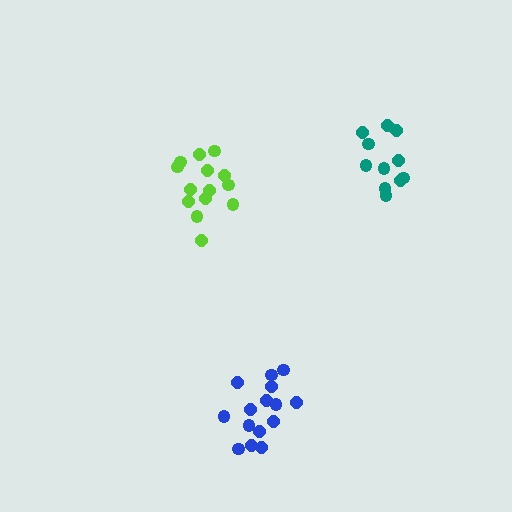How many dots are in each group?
Group 1: 11 dots, Group 2: 14 dots, Group 3: 15 dots (40 total).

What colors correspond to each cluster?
The clusters are colored: teal, lime, blue.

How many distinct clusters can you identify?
There are 3 distinct clusters.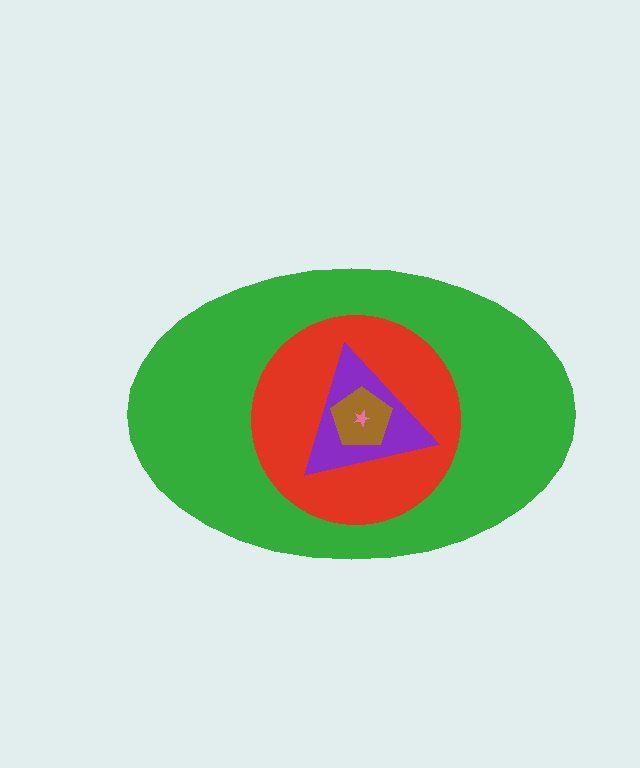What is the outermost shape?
The green ellipse.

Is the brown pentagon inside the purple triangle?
Yes.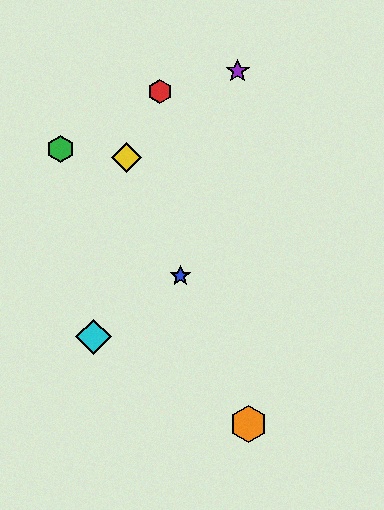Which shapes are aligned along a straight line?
The blue star, the yellow diamond, the orange hexagon are aligned along a straight line.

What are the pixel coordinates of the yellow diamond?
The yellow diamond is at (126, 158).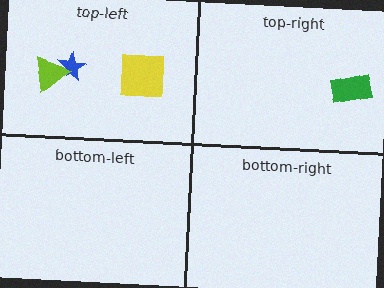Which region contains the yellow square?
The top-left region.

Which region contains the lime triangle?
The top-left region.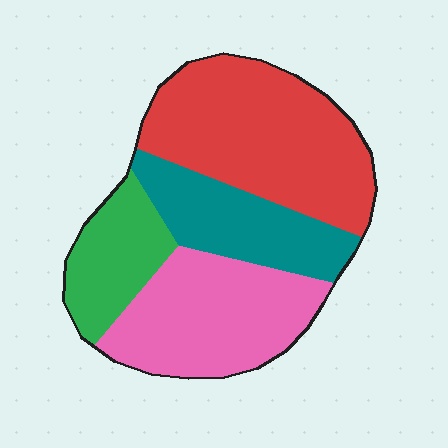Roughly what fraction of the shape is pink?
Pink takes up between a sixth and a third of the shape.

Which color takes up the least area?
Green, at roughly 15%.